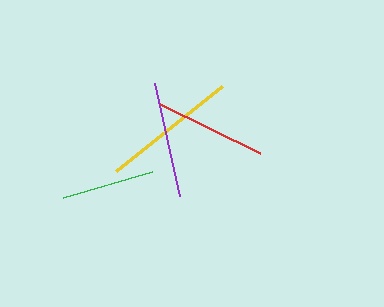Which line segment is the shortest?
The green line is the shortest at approximately 93 pixels.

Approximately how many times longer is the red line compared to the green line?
The red line is approximately 1.2 times the length of the green line.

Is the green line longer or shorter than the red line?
The red line is longer than the green line.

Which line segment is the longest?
The yellow line is the longest at approximately 136 pixels.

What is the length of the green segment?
The green segment is approximately 93 pixels long.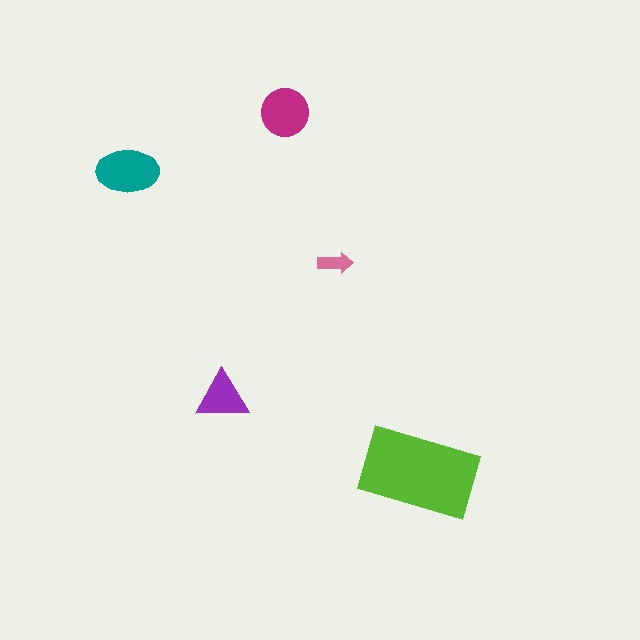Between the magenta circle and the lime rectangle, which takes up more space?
The lime rectangle.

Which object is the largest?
The lime rectangle.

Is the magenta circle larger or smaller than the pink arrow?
Larger.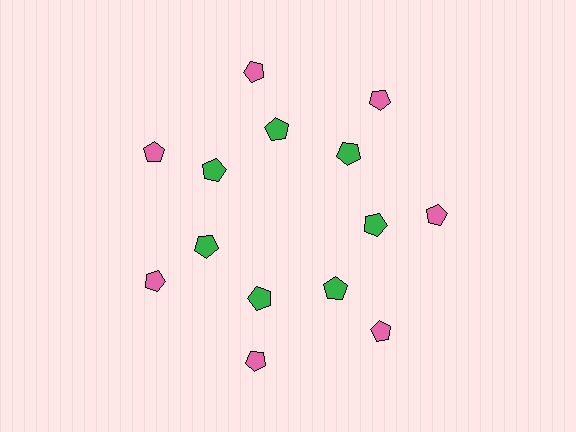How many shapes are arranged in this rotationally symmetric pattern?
There are 14 shapes, arranged in 7 groups of 2.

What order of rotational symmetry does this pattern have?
This pattern has 7-fold rotational symmetry.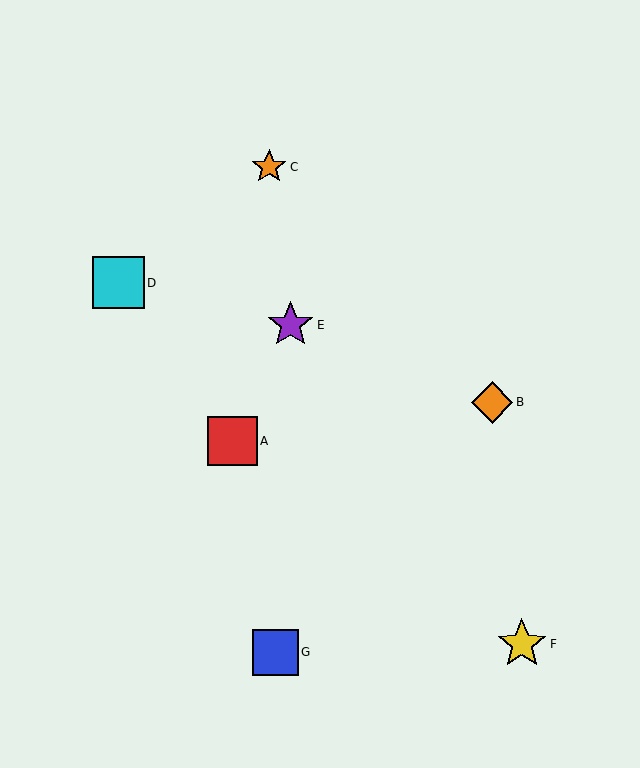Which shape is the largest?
The cyan square (labeled D) is the largest.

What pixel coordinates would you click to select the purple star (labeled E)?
Click at (290, 325) to select the purple star E.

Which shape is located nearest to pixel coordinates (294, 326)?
The purple star (labeled E) at (290, 325) is nearest to that location.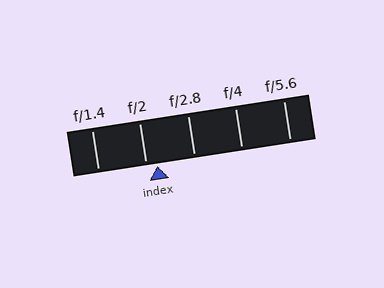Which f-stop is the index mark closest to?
The index mark is closest to f/2.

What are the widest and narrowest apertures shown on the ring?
The widest aperture shown is f/1.4 and the narrowest is f/5.6.